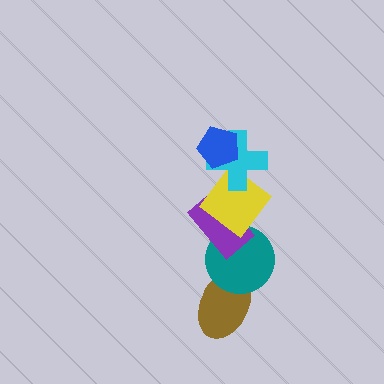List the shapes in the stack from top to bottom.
From top to bottom: the blue pentagon, the cyan cross, the yellow diamond, the purple rectangle, the teal circle, the brown ellipse.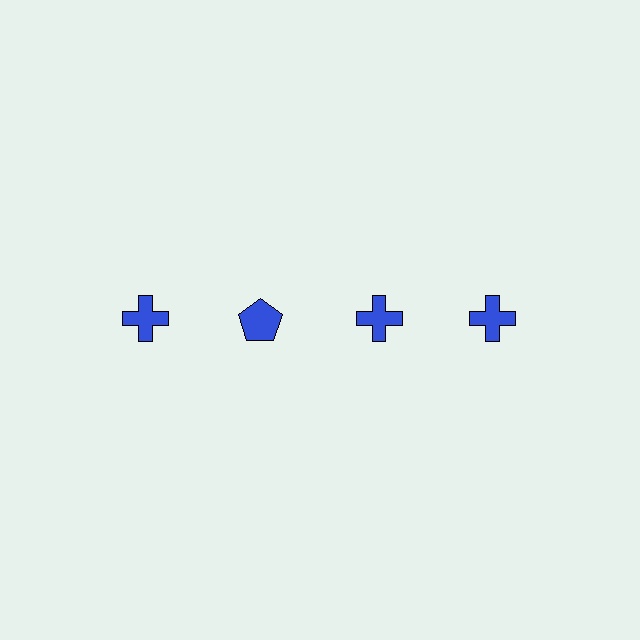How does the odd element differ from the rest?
It has a different shape: pentagon instead of cross.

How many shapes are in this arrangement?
There are 4 shapes arranged in a grid pattern.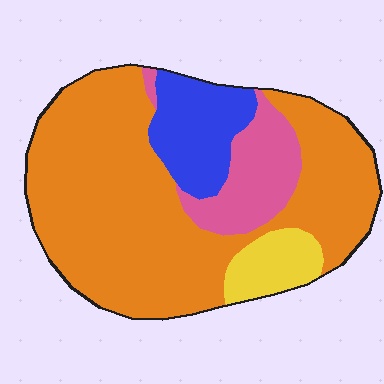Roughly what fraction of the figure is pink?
Pink covers 13% of the figure.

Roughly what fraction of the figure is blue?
Blue covers about 15% of the figure.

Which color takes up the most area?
Orange, at roughly 65%.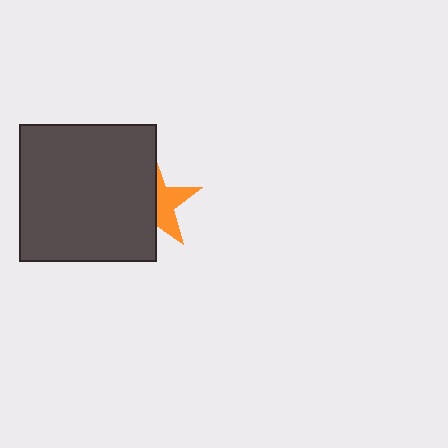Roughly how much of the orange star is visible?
A small part of it is visible (roughly 42%).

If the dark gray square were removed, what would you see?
You would see the complete orange star.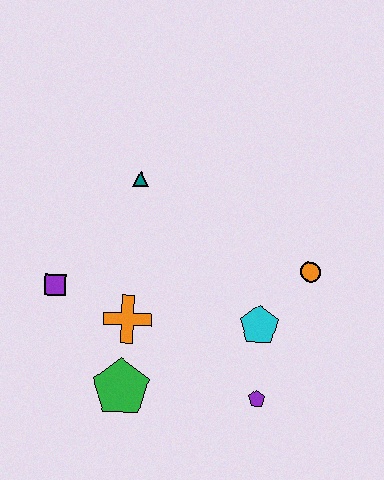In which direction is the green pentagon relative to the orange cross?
The green pentagon is below the orange cross.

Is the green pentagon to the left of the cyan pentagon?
Yes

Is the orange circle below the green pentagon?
No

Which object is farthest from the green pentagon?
The orange circle is farthest from the green pentagon.